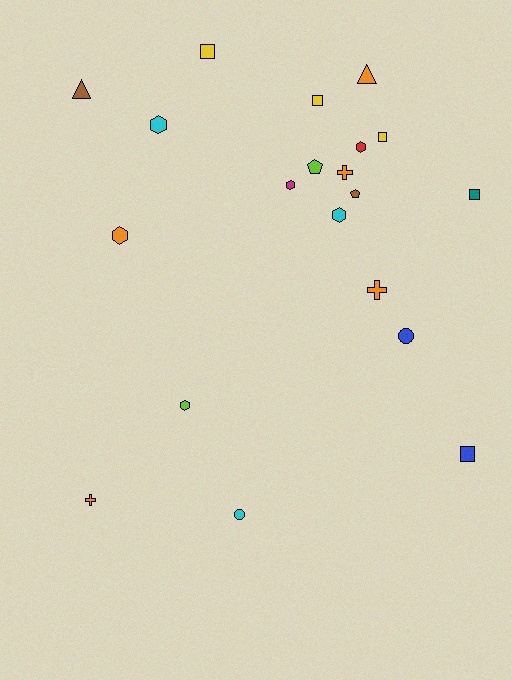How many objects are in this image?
There are 20 objects.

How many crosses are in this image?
There are 3 crosses.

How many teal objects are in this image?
There is 1 teal object.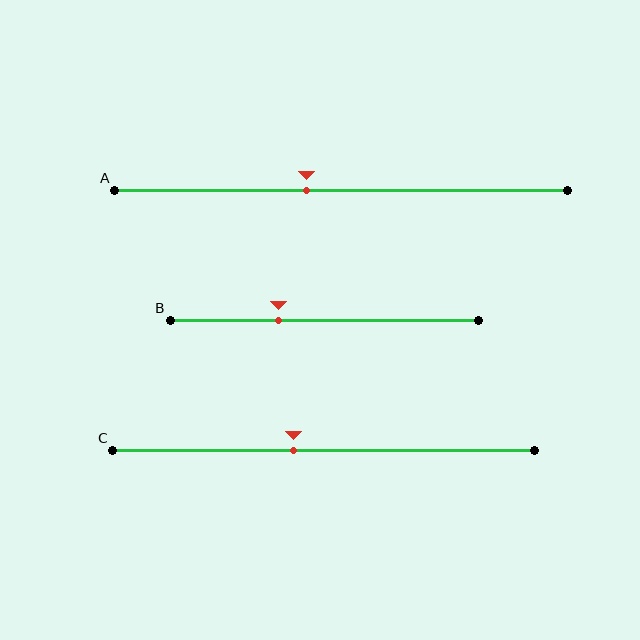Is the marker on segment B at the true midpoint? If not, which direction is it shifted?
No, the marker on segment B is shifted to the left by about 15% of the segment length.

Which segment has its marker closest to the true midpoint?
Segment C has its marker closest to the true midpoint.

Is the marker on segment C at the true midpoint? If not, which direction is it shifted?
No, the marker on segment C is shifted to the left by about 7% of the segment length.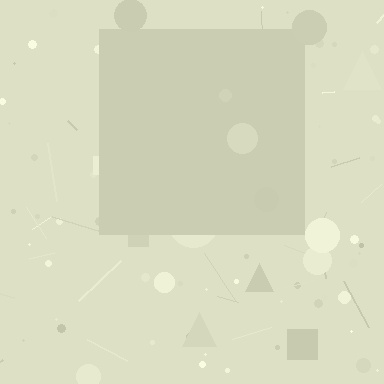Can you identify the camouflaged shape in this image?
The camouflaged shape is a square.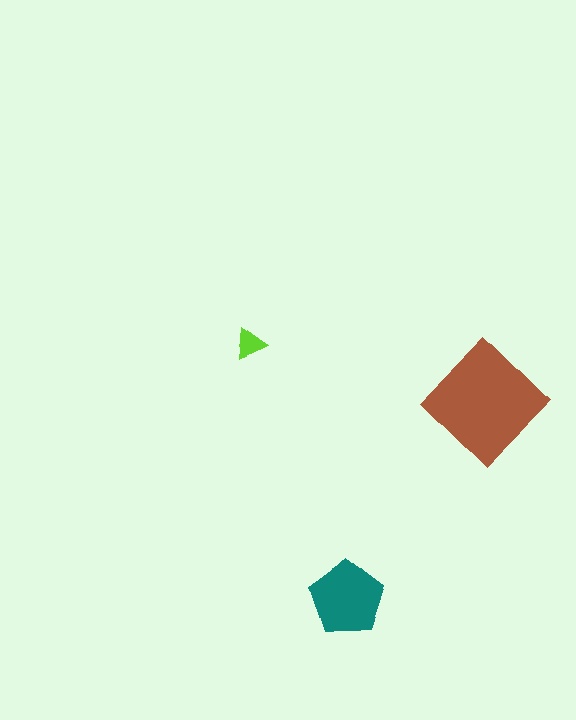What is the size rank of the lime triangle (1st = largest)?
3rd.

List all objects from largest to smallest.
The brown diamond, the teal pentagon, the lime triangle.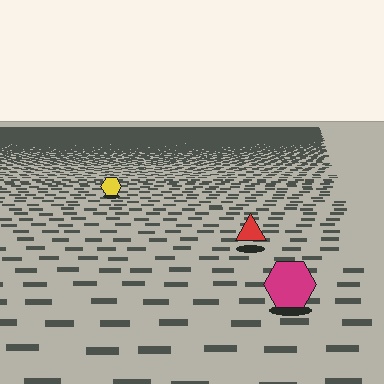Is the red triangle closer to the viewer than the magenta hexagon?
No. The magenta hexagon is closer — you can tell from the texture gradient: the ground texture is coarser near it.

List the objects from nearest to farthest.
From nearest to farthest: the magenta hexagon, the red triangle, the yellow hexagon.